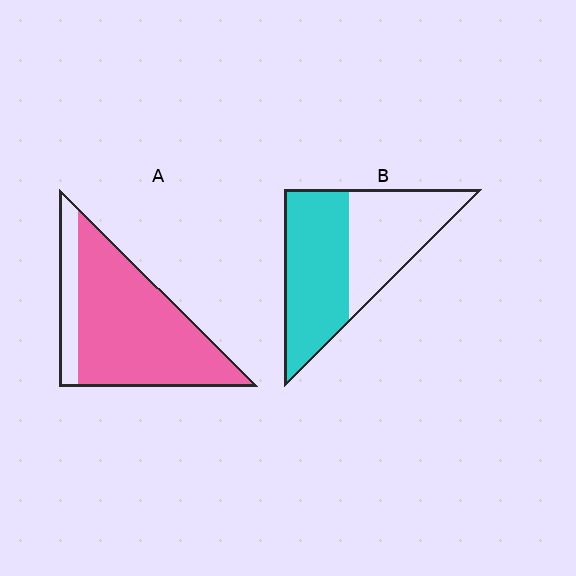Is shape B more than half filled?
Yes.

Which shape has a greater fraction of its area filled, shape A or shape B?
Shape A.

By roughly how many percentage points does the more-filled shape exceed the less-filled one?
By roughly 25 percentage points (A over B).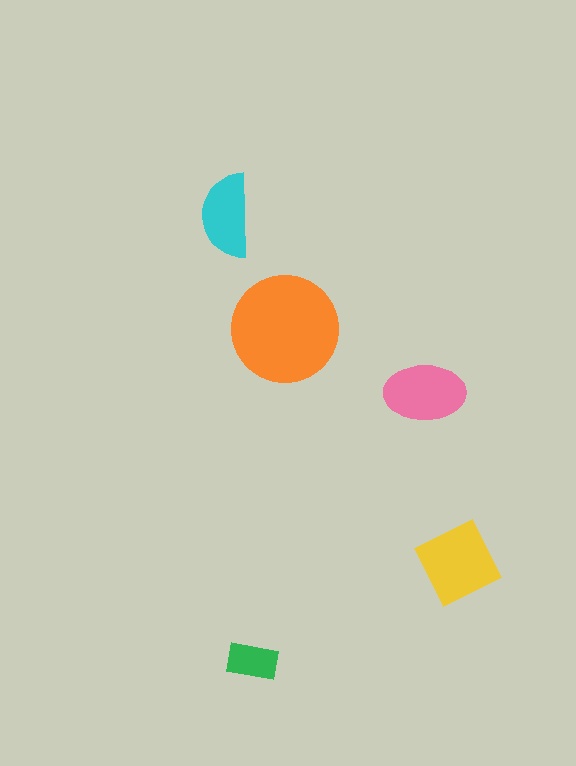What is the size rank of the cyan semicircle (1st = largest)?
4th.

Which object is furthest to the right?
The yellow square is rightmost.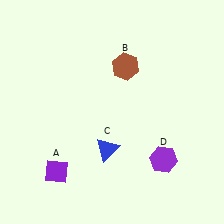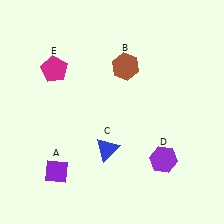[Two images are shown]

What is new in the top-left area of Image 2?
A magenta pentagon (E) was added in the top-left area of Image 2.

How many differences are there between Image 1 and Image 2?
There is 1 difference between the two images.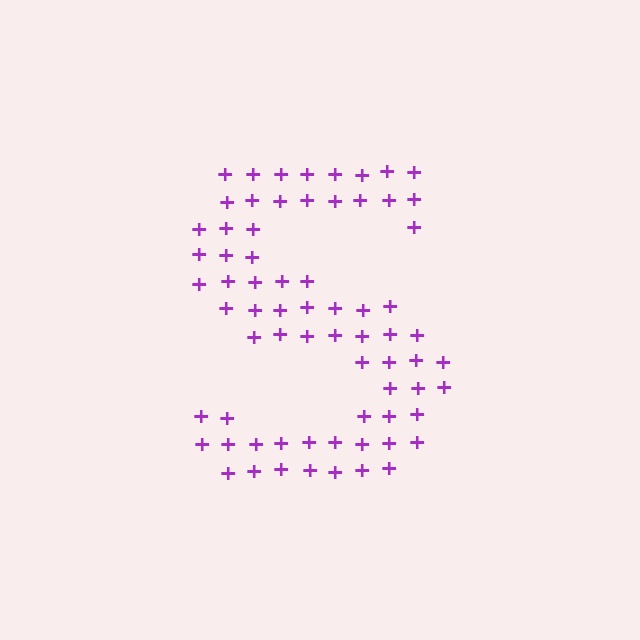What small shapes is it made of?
It is made of small plus signs.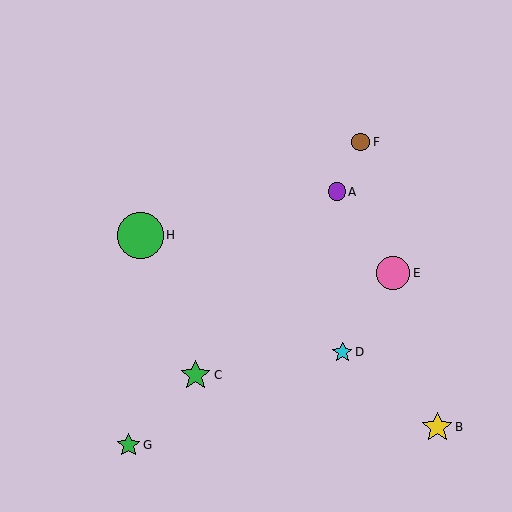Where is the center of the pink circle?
The center of the pink circle is at (393, 273).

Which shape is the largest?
The green circle (labeled H) is the largest.